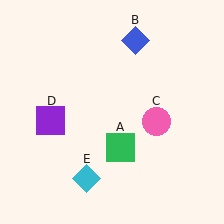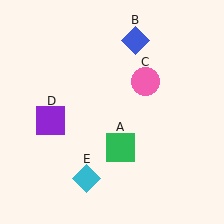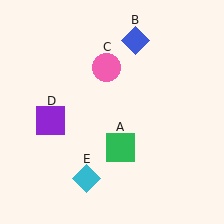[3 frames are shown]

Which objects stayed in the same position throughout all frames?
Green square (object A) and blue diamond (object B) and purple square (object D) and cyan diamond (object E) remained stationary.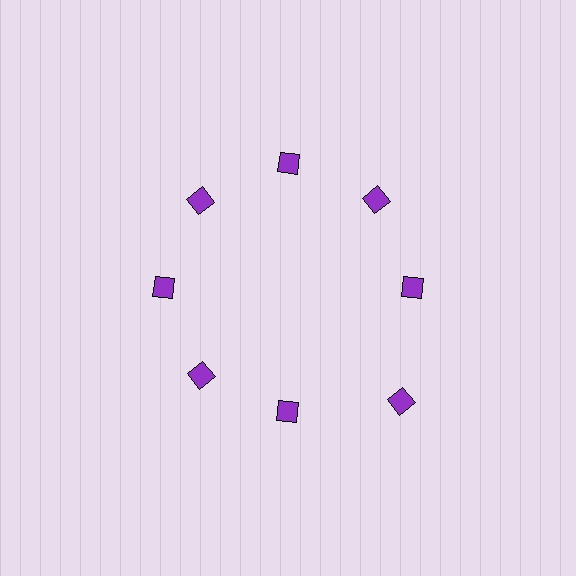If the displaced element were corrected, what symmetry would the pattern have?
It would have 8-fold rotational symmetry — the pattern would map onto itself every 45 degrees.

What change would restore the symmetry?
The symmetry would be restored by moving it inward, back onto the ring so that all 8 diamonds sit at equal angles and equal distance from the center.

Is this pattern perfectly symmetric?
No. The 8 purple diamonds are arranged in a ring, but one element near the 4 o'clock position is pushed outward from the center, breaking the 8-fold rotational symmetry.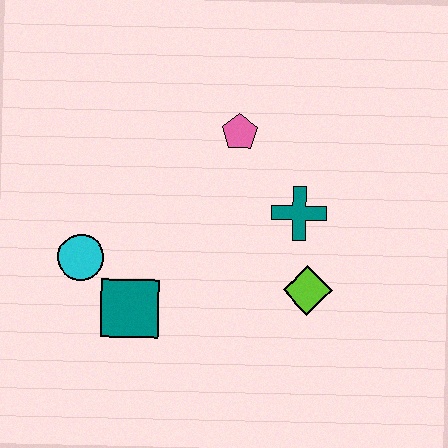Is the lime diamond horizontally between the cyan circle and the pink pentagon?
No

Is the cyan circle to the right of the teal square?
No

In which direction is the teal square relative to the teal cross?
The teal square is to the left of the teal cross.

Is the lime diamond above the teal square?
Yes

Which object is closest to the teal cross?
The lime diamond is closest to the teal cross.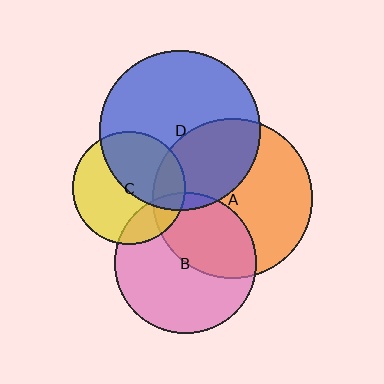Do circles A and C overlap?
Yes.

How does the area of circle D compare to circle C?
Approximately 2.0 times.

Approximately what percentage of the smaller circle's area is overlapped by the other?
Approximately 20%.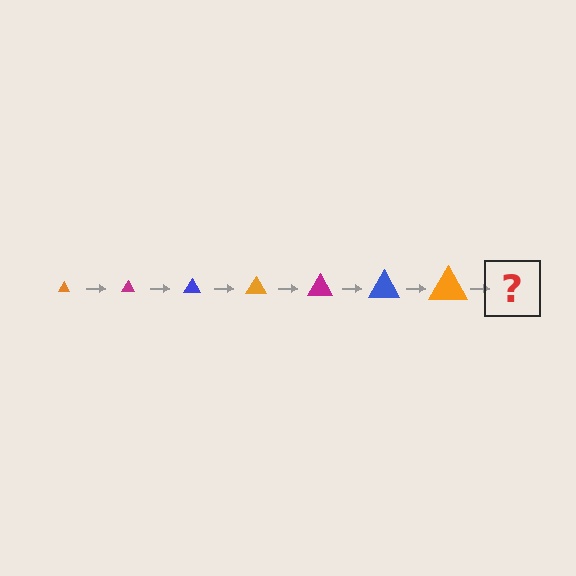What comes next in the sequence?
The next element should be a magenta triangle, larger than the previous one.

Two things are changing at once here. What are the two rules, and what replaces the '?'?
The two rules are that the triangle grows larger each step and the color cycles through orange, magenta, and blue. The '?' should be a magenta triangle, larger than the previous one.